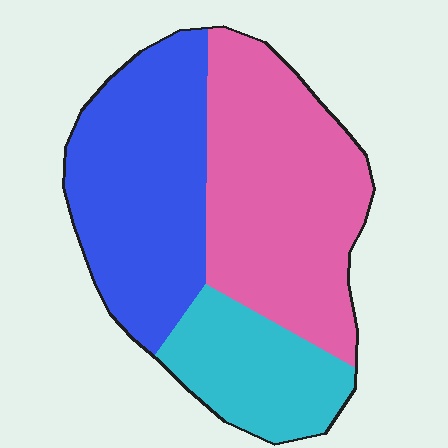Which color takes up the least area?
Cyan, at roughly 20%.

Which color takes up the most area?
Pink, at roughly 45%.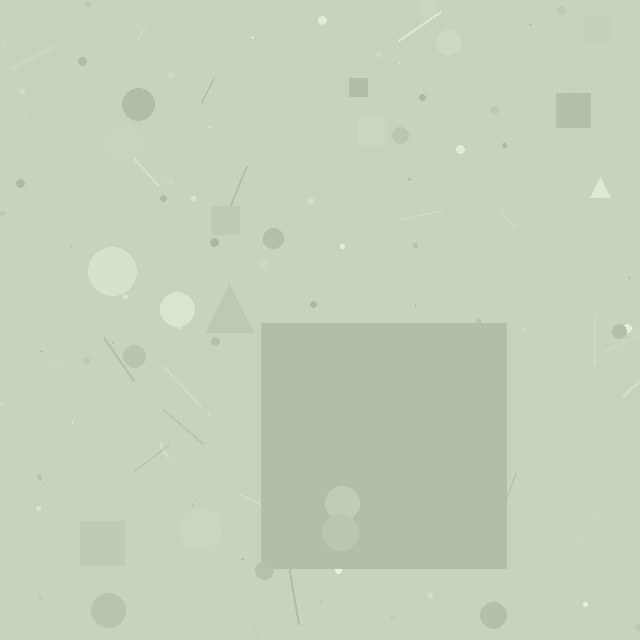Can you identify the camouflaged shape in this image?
The camouflaged shape is a square.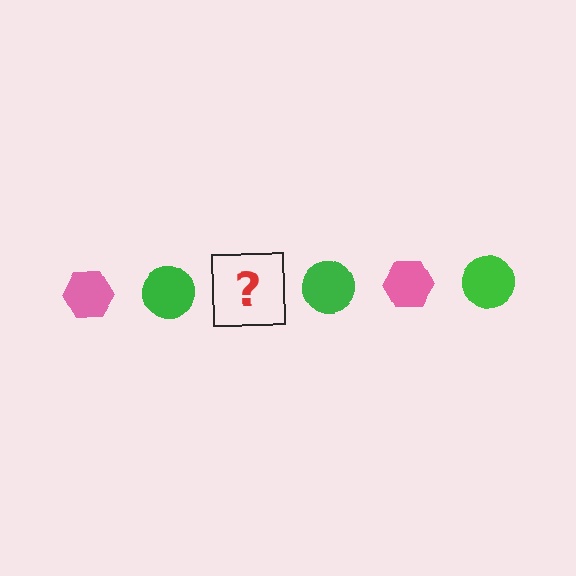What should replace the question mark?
The question mark should be replaced with a pink hexagon.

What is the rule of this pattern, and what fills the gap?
The rule is that the pattern alternates between pink hexagon and green circle. The gap should be filled with a pink hexagon.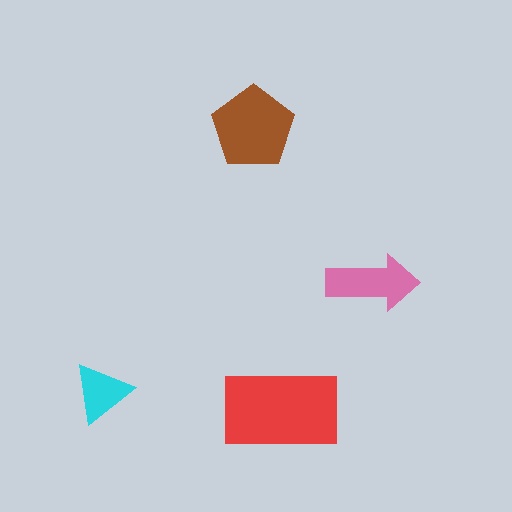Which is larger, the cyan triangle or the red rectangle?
The red rectangle.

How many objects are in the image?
There are 4 objects in the image.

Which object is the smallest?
The cyan triangle.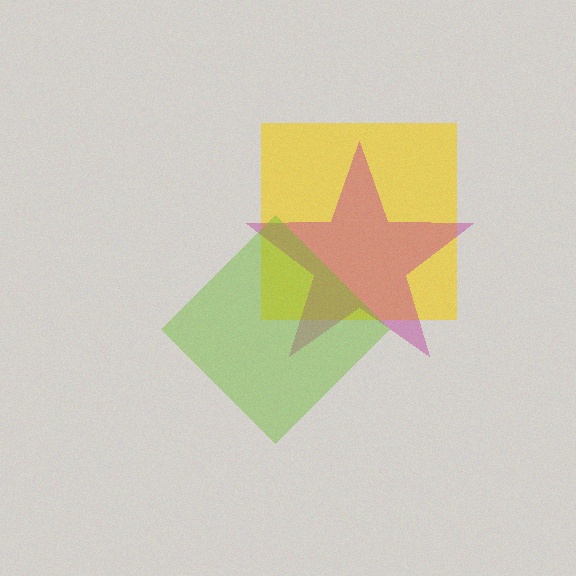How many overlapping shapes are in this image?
There are 3 overlapping shapes in the image.